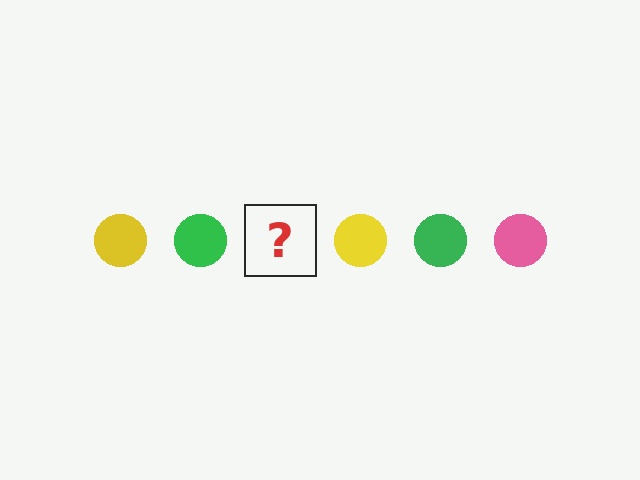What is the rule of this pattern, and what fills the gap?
The rule is that the pattern cycles through yellow, green, pink circles. The gap should be filled with a pink circle.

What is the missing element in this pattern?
The missing element is a pink circle.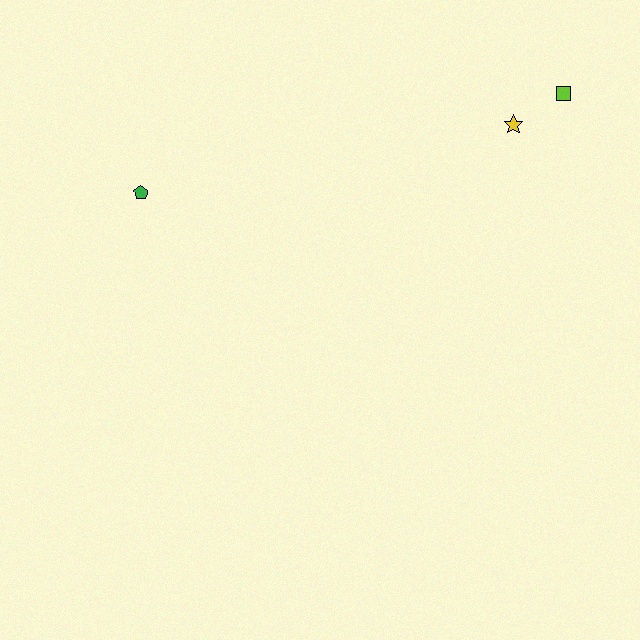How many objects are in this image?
There are 3 objects.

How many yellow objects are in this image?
There is 1 yellow object.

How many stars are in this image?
There is 1 star.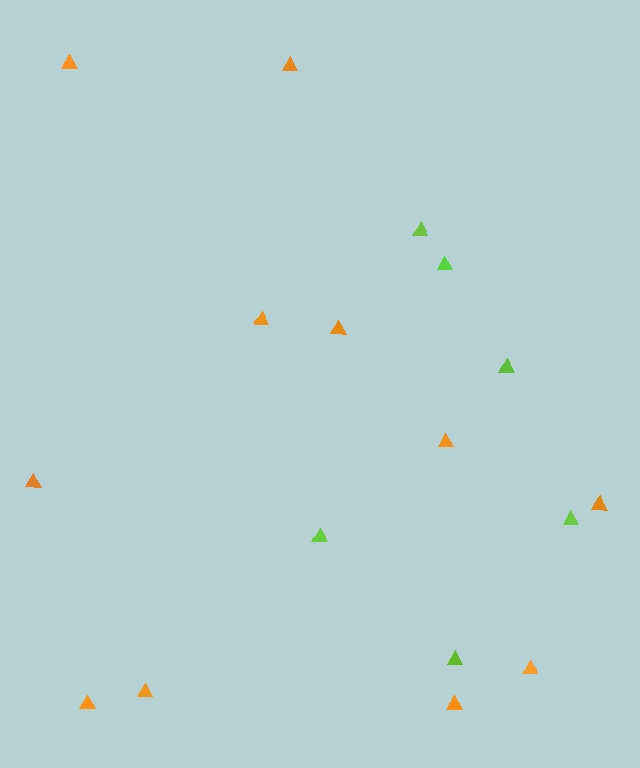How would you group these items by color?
There are 2 groups: one group of orange triangles (11) and one group of lime triangles (6).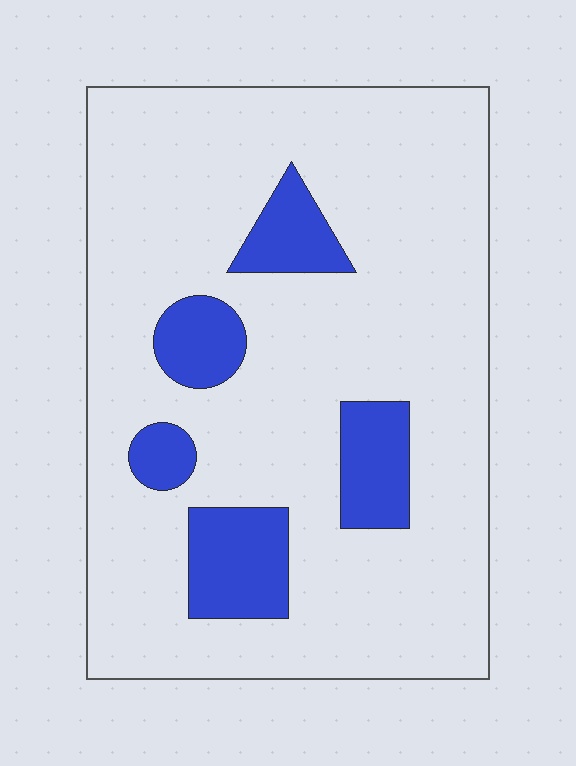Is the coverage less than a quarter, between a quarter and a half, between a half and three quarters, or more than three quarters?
Less than a quarter.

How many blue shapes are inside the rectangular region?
5.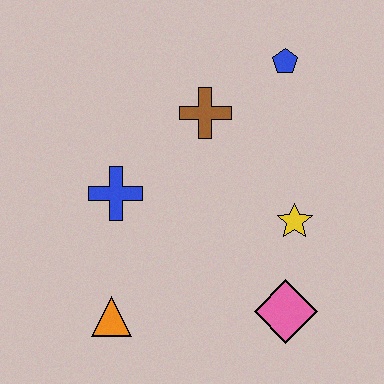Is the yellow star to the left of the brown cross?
No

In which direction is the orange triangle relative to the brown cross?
The orange triangle is below the brown cross.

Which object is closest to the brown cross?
The blue pentagon is closest to the brown cross.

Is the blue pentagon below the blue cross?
No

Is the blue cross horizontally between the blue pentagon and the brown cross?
No